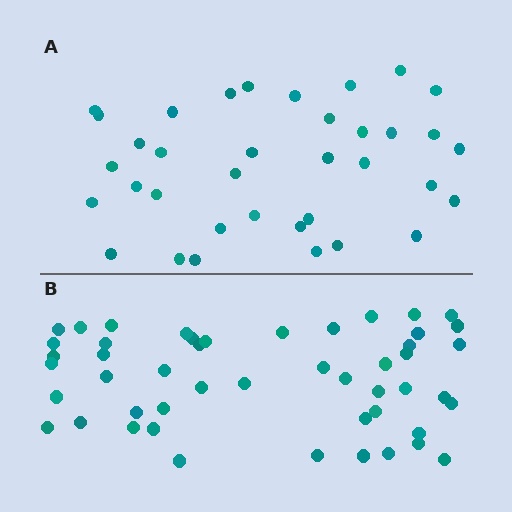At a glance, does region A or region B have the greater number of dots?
Region B (the bottom region) has more dots.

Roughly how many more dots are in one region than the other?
Region B has approximately 15 more dots than region A.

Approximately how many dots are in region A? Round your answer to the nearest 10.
About 40 dots. (The exact count is 36, which rounds to 40.)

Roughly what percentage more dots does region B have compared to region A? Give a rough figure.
About 35% more.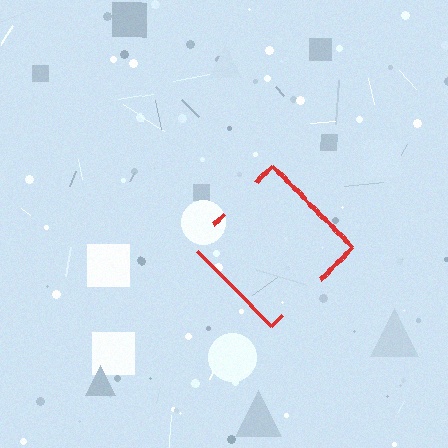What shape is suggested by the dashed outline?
The dashed outline suggests a diamond.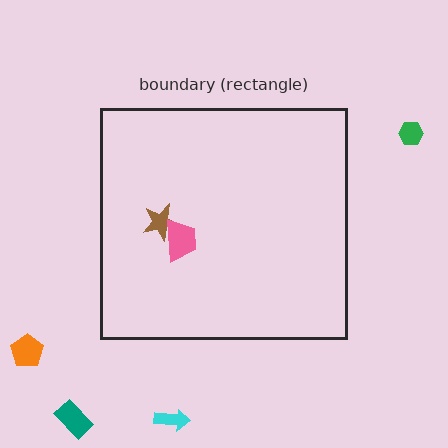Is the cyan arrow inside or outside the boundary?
Outside.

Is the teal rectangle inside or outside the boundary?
Outside.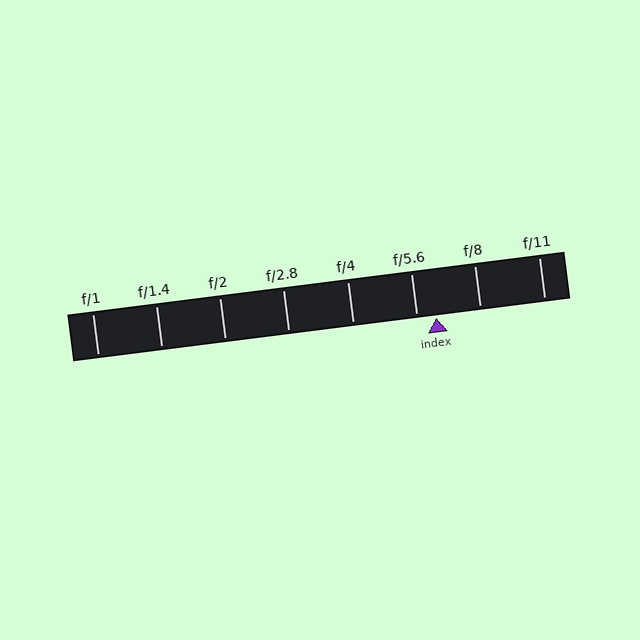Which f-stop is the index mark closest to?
The index mark is closest to f/5.6.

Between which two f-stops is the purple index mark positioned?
The index mark is between f/5.6 and f/8.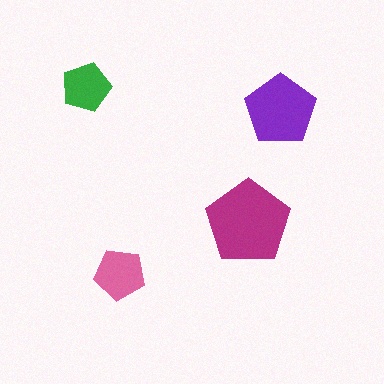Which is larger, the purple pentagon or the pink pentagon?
The purple one.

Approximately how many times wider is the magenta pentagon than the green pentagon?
About 1.5 times wider.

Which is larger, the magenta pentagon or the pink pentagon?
The magenta one.